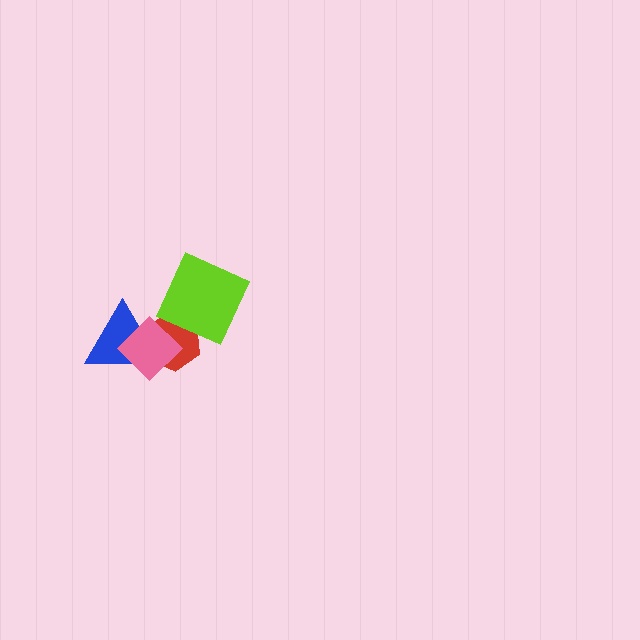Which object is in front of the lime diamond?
The pink diamond is in front of the lime diamond.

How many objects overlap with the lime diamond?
2 objects overlap with the lime diamond.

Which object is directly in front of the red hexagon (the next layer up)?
The lime diamond is directly in front of the red hexagon.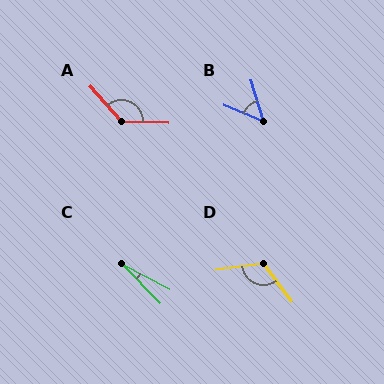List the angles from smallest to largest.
C (18°), B (50°), D (118°), A (133°).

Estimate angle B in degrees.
Approximately 50 degrees.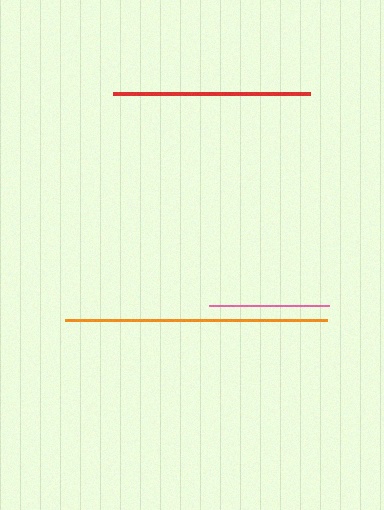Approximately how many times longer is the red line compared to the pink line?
The red line is approximately 1.6 times the length of the pink line.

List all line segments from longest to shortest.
From longest to shortest: orange, red, pink.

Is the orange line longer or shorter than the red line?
The orange line is longer than the red line.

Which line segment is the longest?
The orange line is the longest at approximately 262 pixels.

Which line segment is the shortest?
The pink line is the shortest at approximately 120 pixels.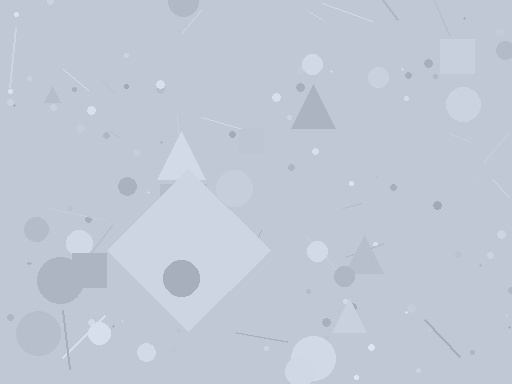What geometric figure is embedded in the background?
A diamond is embedded in the background.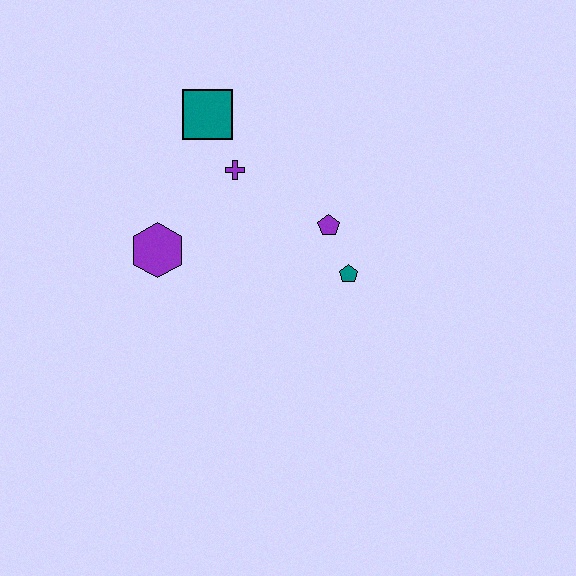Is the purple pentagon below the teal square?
Yes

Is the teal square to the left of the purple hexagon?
No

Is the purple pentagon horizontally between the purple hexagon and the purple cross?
No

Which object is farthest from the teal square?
The teal pentagon is farthest from the teal square.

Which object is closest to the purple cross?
The teal square is closest to the purple cross.